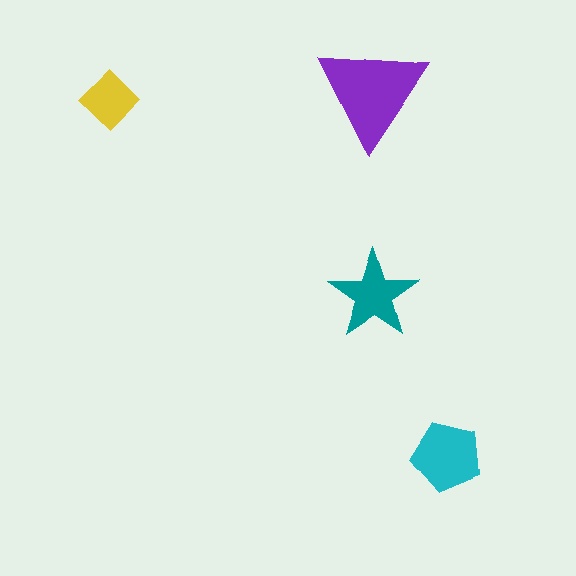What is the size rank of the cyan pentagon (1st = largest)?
2nd.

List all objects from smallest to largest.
The yellow diamond, the teal star, the cyan pentagon, the purple triangle.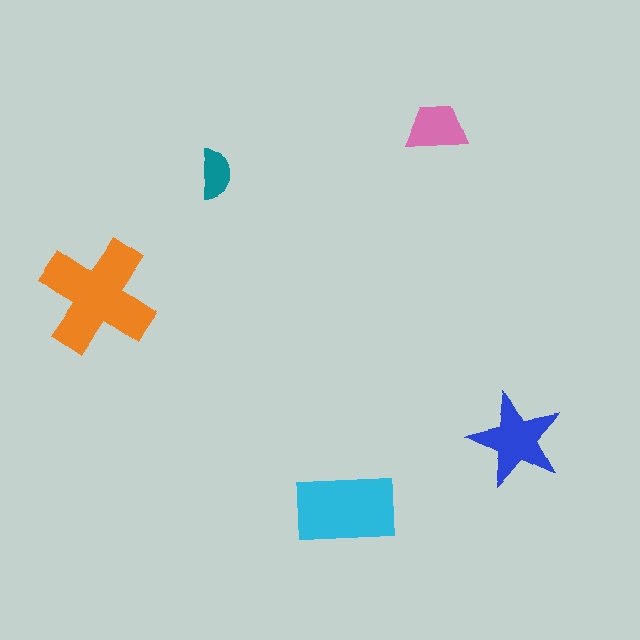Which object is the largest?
The orange cross.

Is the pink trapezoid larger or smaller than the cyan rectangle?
Smaller.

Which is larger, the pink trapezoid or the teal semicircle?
The pink trapezoid.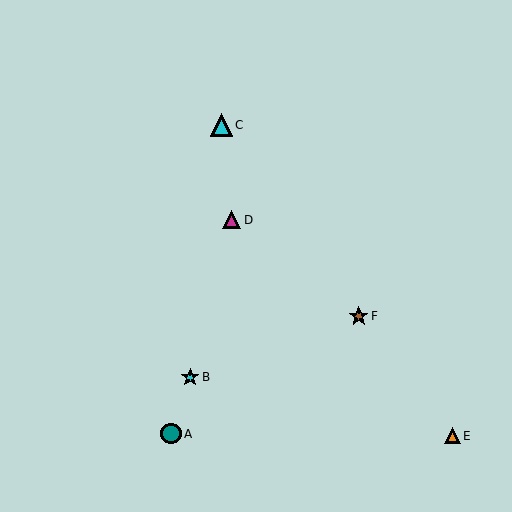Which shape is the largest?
The cyan triangle (labeled C) is the largest.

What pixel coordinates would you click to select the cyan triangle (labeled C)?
Click at (221, 125) to select the cyan triangle C.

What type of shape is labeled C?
Shape C is a cyan triangle.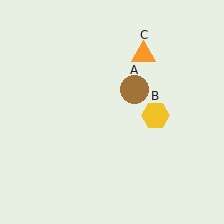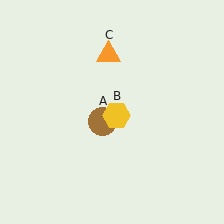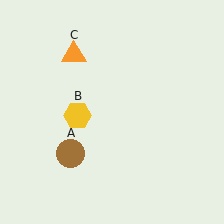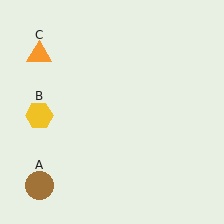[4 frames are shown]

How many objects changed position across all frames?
3 objects changed position: brown circle (object A), yellow hexagon (object B), orange triangle (object C).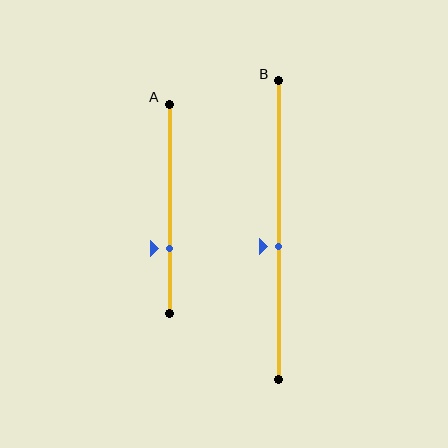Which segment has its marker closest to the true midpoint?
Segment B has its marker closest to the true midpoint.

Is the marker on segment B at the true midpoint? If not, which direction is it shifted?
No, the marker on segment B is shifted downward by about 6% of the segment length.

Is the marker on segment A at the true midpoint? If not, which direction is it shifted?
No, the marker on segment A is shifted downward by about 19% of the segment length.